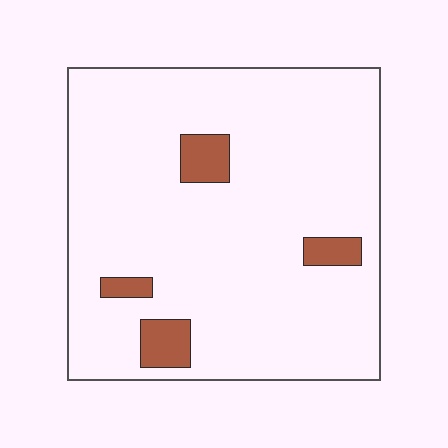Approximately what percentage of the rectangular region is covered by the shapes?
Approximately 10%.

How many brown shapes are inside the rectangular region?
4.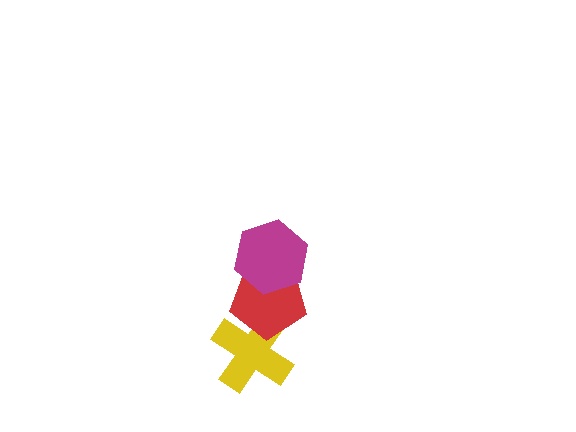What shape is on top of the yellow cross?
The red pentagon is on top of the yellow cross.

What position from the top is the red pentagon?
The red pentagon is 2nd from the top.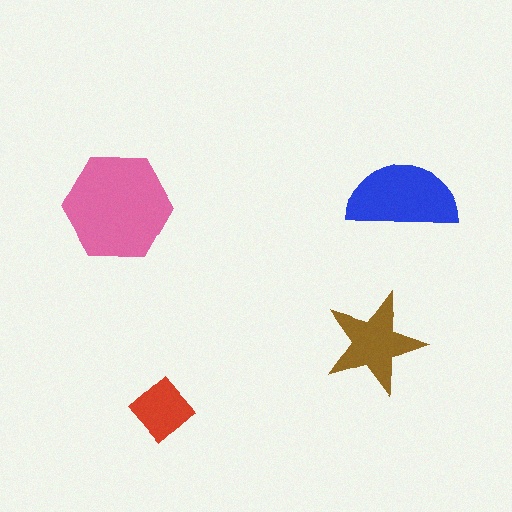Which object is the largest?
The pink hexagon.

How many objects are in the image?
There are 4 objects in the image.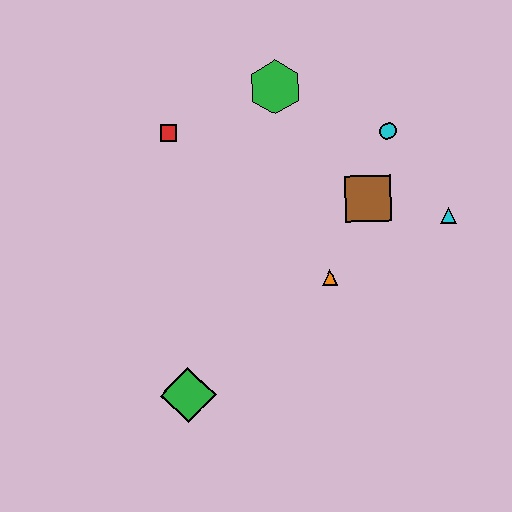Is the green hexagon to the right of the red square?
Yes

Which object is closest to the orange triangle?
The brown square is closest to the orange triangle.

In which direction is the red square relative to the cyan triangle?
The red square is to the left of the cyan triangle.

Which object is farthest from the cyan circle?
The green diamond is farthest from the cyan circle.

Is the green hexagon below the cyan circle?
No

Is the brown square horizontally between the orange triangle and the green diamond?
No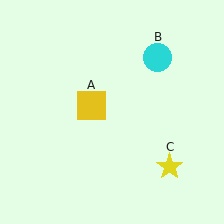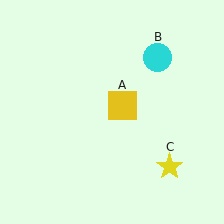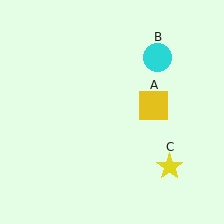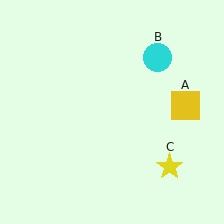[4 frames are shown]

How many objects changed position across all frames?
1 object changed position: yellow square (object A).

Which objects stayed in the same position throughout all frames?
Cyan circle (object B) and yellow star (object C) remained stationary.